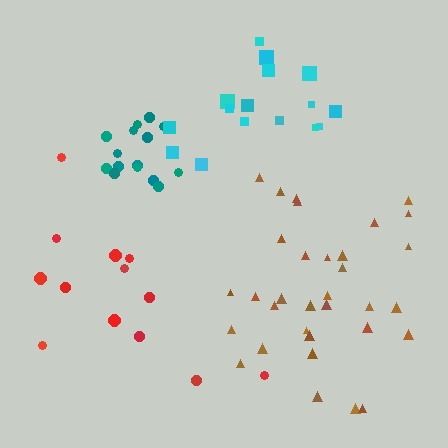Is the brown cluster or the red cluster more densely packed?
Brown.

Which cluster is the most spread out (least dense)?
Red.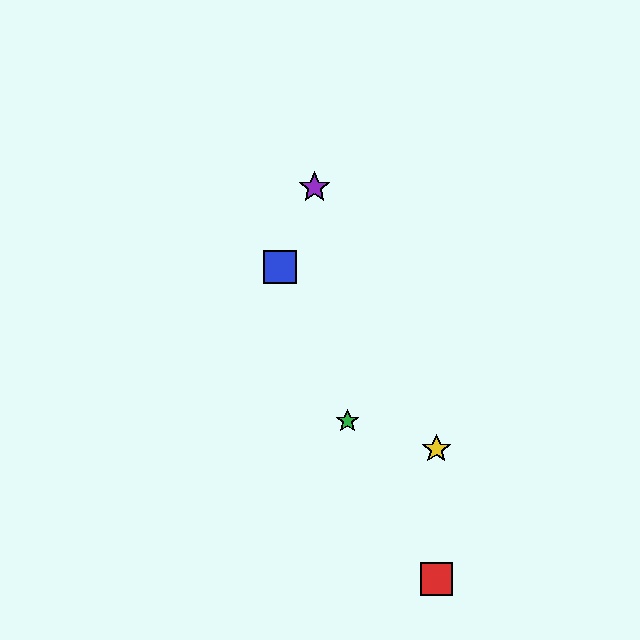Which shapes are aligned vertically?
The red square, the yellow star are aligned vertically.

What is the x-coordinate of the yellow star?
The yellow star is at x≈436.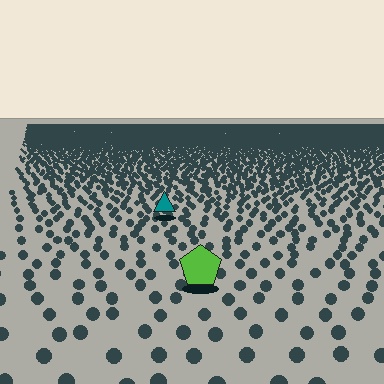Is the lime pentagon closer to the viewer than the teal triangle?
Yes. The lime pentagon is closer — you can tell from the texture gradient: the ground texture is coarser near it.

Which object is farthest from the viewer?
The teal triangle is farthest from the viewer. It appears smaller and the ground texture around it is denser.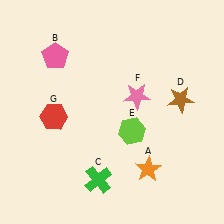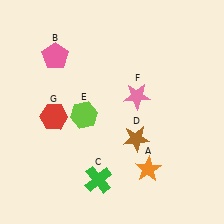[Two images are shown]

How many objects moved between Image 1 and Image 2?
2 objects moved between the two images.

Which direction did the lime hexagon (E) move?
The lime hexagon (E) moved left.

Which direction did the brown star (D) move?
The brown star (D) moved left.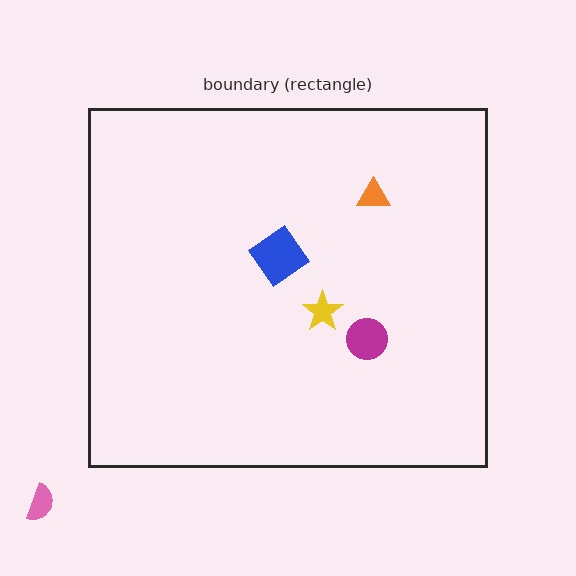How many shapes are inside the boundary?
4 inside, 1 outside.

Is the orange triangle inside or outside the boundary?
Inside.